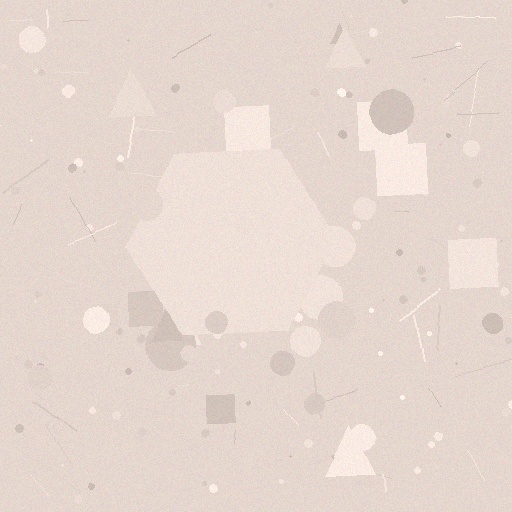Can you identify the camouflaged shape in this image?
The camouflaged shape is a hexagon.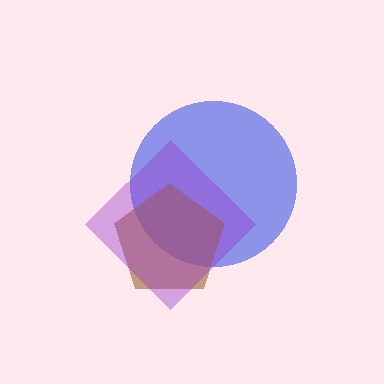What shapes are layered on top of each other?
The layered shapes are: a blue circle, a brown pentagon, a purple diamond.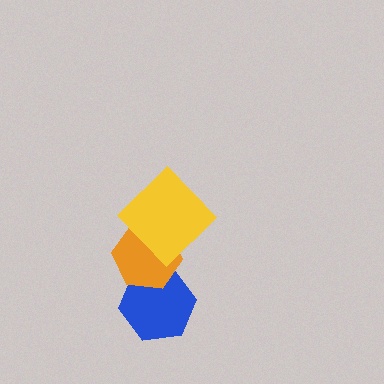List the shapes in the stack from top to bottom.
From top to bottom: the yellow diamond, the orange hexagon, the blue hexagon.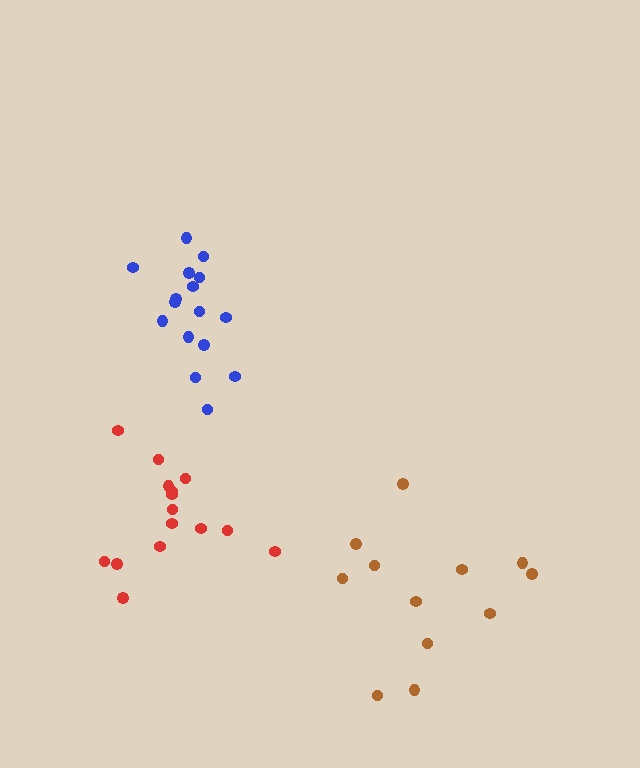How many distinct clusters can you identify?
There are 3 distinct clusters.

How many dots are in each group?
Group 1: 15 dots, Group 2: 12 dots, Group 3: 16 dots (43 total).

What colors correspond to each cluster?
The clusters are colored: red, brown, blue.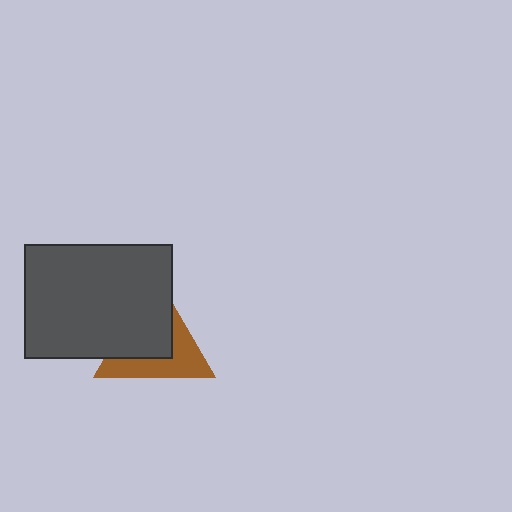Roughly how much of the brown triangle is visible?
A small part of it is visible (roughly 45%).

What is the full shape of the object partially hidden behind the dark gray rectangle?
The partially hidden object is a brown triangle.